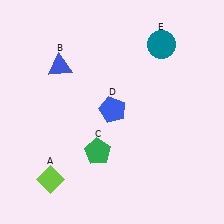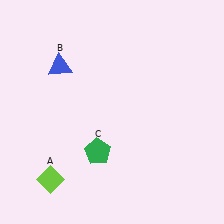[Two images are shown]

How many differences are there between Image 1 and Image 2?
There are 2 differences between the two images.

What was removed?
The teal circle (E), the blue pentagon (D) were removed in Image 2.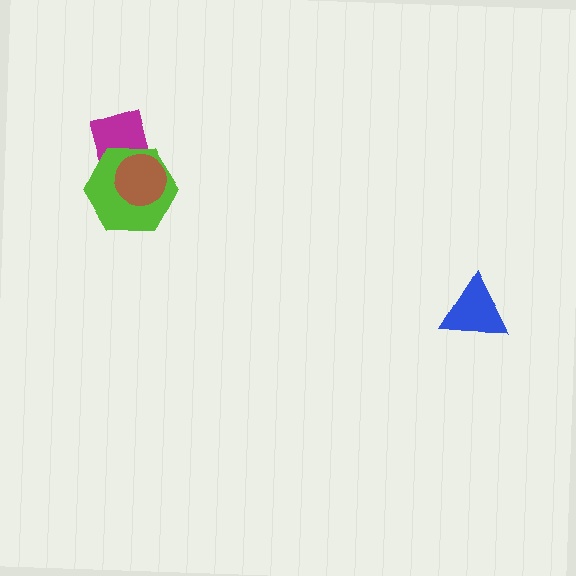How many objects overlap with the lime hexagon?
2 objects overlap with the lime hexagon.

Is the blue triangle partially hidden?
No, no other shape covers it.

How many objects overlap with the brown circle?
2 objects overlap with the brown circle.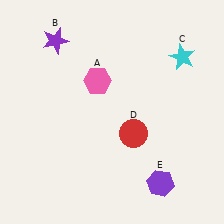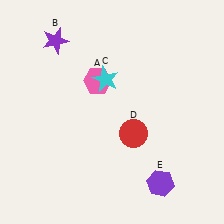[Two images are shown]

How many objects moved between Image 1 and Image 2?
1 object moved between the two images.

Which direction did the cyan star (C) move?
The cyan star (C) moved left.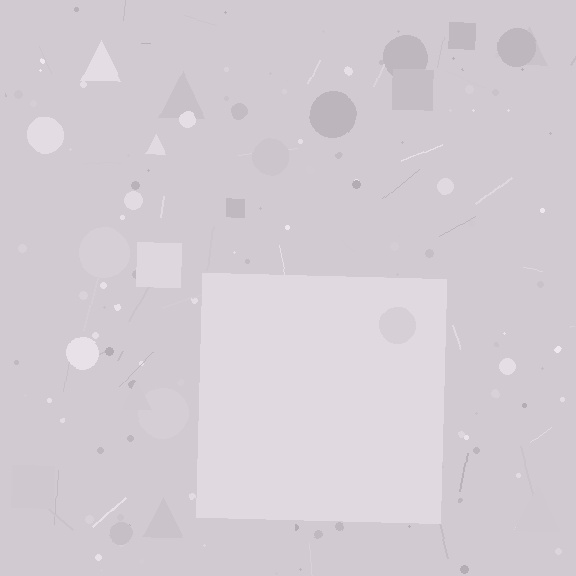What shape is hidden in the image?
A square is hidden in the image.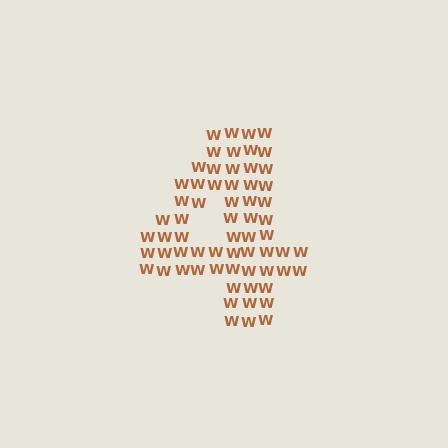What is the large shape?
The large shape is the digit 4.